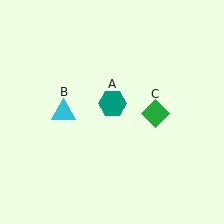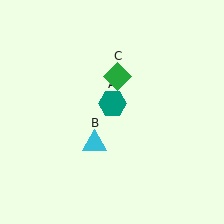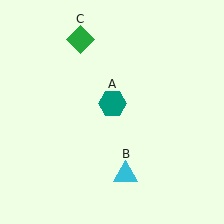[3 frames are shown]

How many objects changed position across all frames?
2 objects changed position: cyan triangle (object B), green diamond (object C).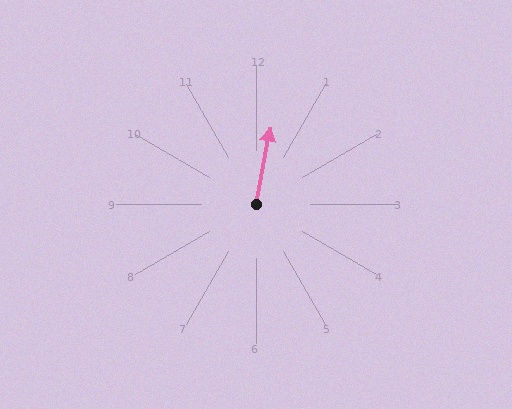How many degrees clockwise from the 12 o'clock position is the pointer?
Approximately 10 degrees.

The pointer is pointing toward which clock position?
Roughly 12 o'clock.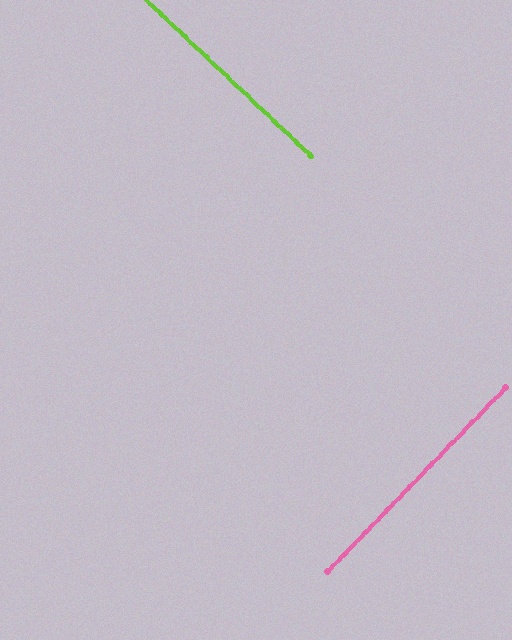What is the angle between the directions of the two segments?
Approximately 89 degrees.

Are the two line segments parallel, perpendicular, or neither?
Perpendicular — they meet at approximately 89°.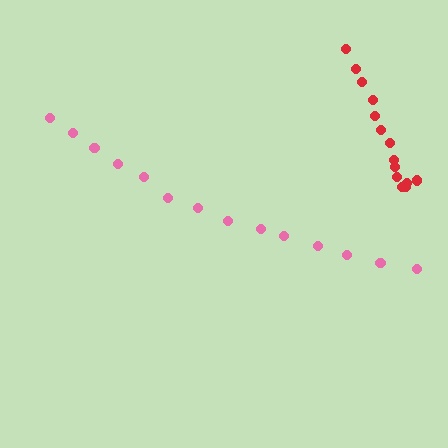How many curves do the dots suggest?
There are 2 distinct paths.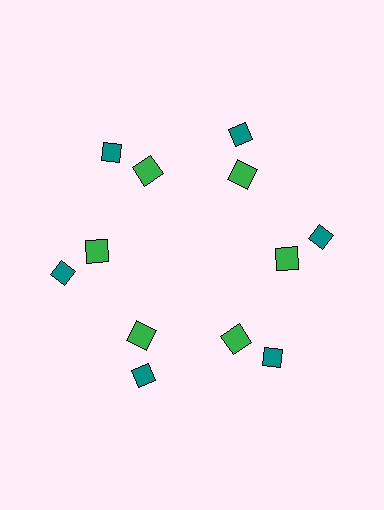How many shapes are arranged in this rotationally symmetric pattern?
There are 12 shapes, arranged in 6 groups of 2.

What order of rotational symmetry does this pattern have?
This pattern has 6-fold rotational symmetry.